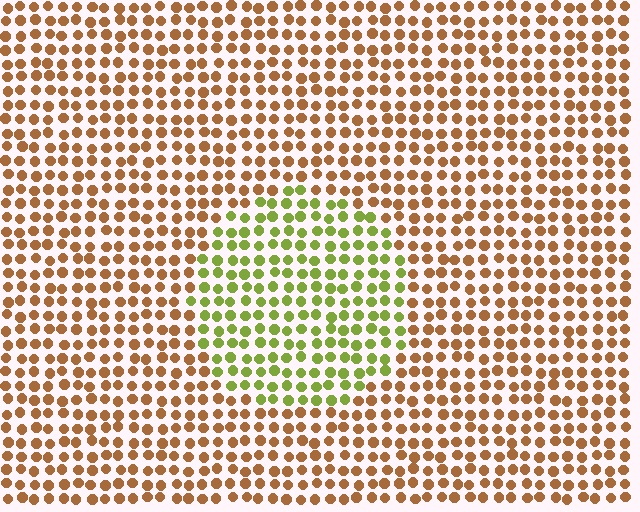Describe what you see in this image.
The image is filled with small brown elements in a uniform arrangement. A circle-shaped region is visible where the elements are tinted to a slightly different hue, forming a subtle color boundary.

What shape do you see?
I see a circle.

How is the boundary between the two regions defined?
The boundary is defined purely by a slight shift in hue (about 57 degrees). Spacing, size, and orientation are identical on both sides.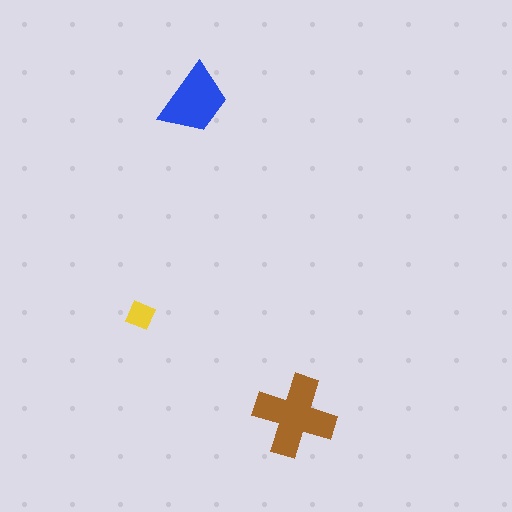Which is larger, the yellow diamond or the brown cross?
The brown cross.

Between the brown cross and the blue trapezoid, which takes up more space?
The brown cross.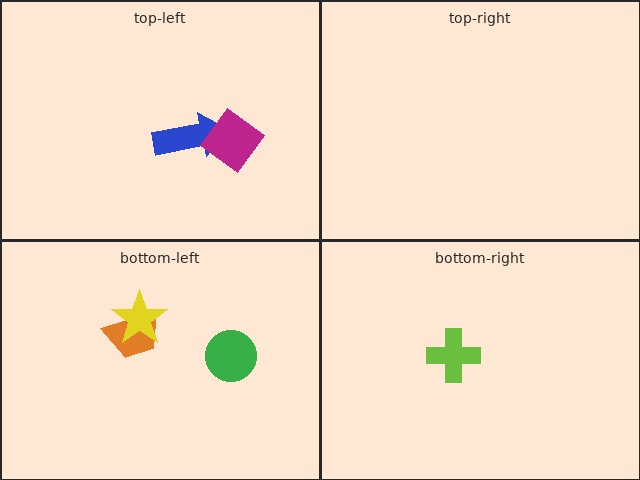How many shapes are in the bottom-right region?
1.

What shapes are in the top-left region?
The blue arrow, the magenta diamond.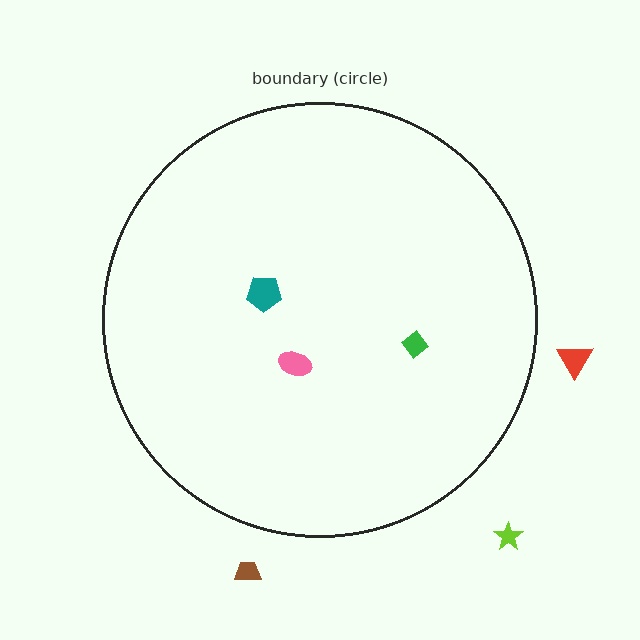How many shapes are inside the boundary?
3 inside, 3 outside.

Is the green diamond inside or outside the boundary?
Inside.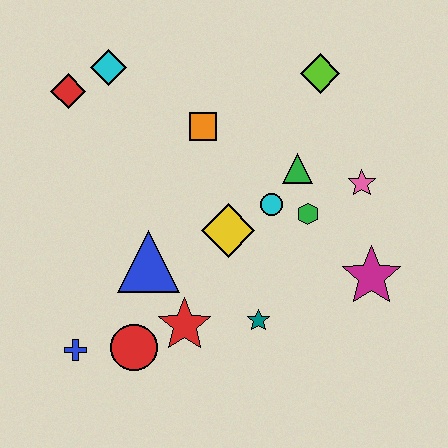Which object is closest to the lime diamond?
The green triangle is closest to the lime diamond.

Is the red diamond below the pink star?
No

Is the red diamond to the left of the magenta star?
Yes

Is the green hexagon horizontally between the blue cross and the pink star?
Yes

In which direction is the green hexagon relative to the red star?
The green hexagon is to the right of the red star.